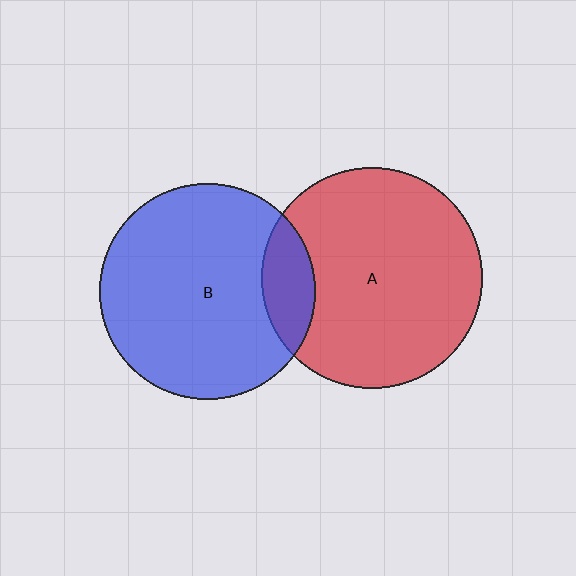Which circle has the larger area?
Circle A (red).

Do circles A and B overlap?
Yes.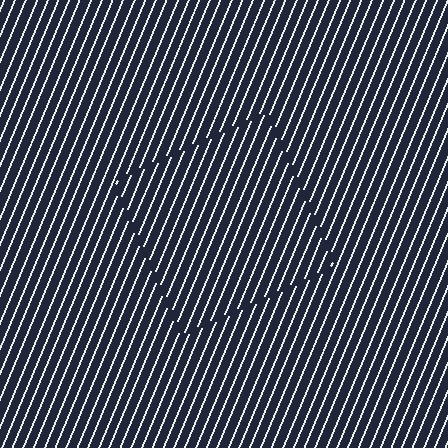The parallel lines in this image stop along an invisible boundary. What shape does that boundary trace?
An illusory square. The interior of the shape contains the same grating, shifted by half a period — the contour is defined by the phase discontinuity where line-ends from the inner and outer gratings abut.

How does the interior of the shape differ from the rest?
The interior of the shape contains the same grating, shifted by half a period — the contour is defined by the phase discontinuity where line-ends from the inner and outer gratings abut.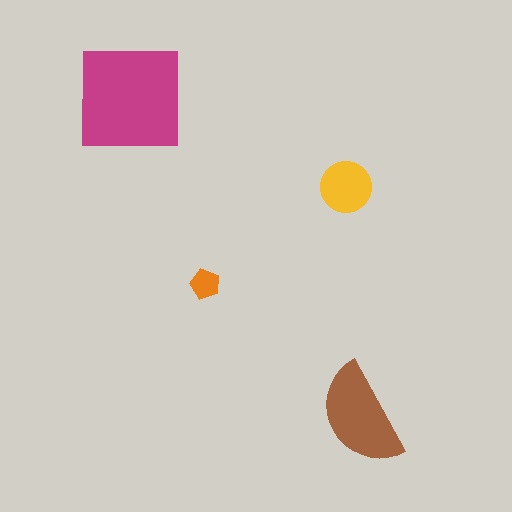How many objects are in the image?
There are 4 objects in the image.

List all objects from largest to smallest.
The magenta square, the brown semicircle, the yellow circle, the orange pentagon.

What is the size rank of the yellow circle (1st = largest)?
3rd.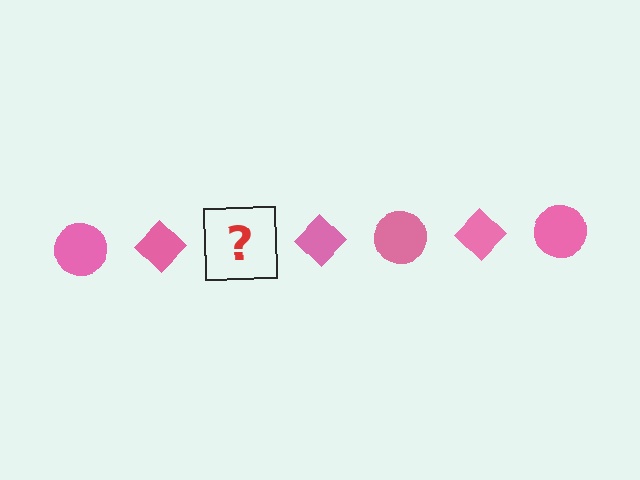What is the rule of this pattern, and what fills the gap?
The rule is that the pattern cycles through circle, diamond shapes in pink. The gap should be filled with a pink circle.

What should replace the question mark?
The question mark should be replaced with a pink circle.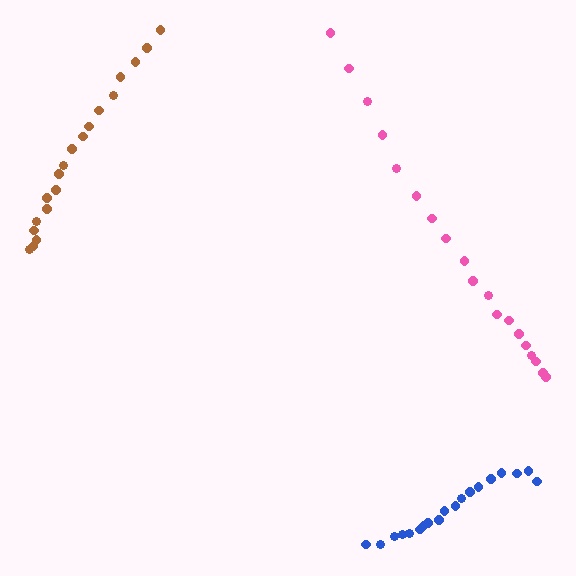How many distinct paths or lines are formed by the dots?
There are 3 distinct paths.